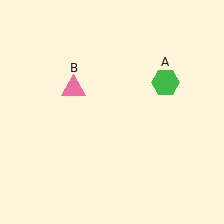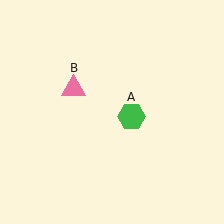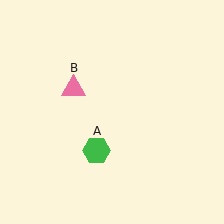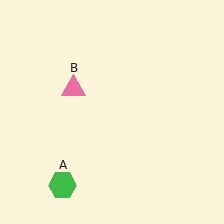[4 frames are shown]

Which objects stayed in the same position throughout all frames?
Pink triangle (object B) remained stationary.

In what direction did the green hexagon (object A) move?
The green hexagon (object A) moved down and to the left.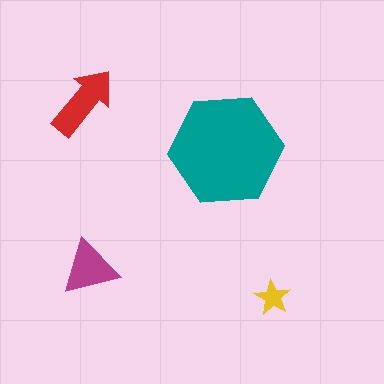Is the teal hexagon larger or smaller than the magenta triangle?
Larger.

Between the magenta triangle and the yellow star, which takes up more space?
The magenta triangle.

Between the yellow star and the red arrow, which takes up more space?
The red arrow.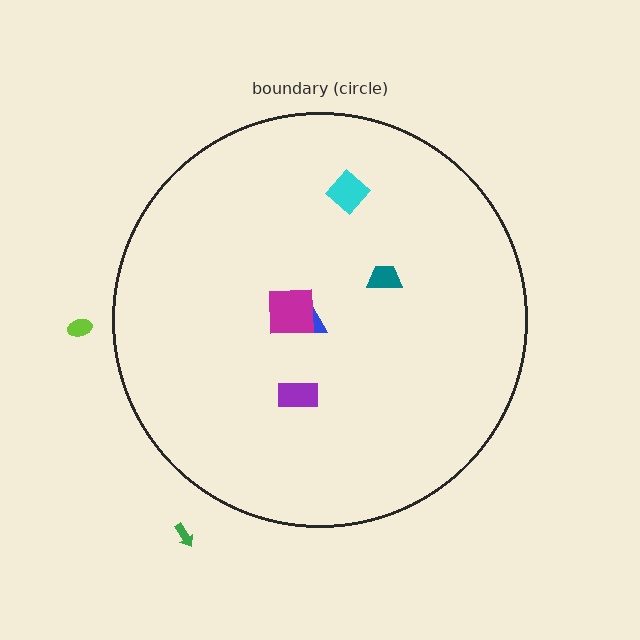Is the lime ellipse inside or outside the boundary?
Outside.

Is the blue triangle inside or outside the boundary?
Inside.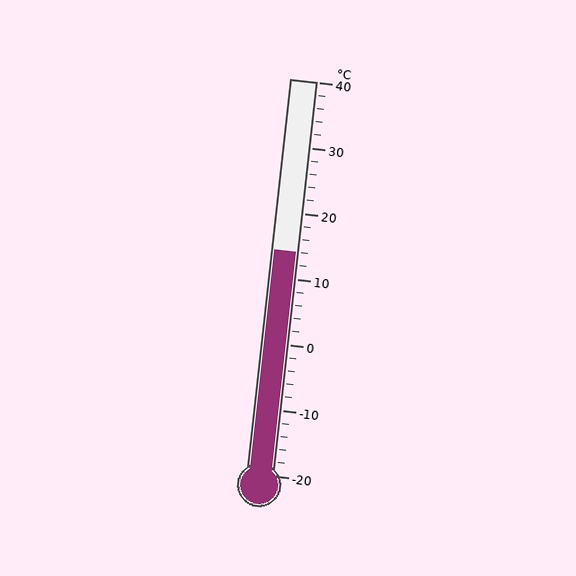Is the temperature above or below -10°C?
The temperature is above -10°C.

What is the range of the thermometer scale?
The thermometer scale ranges from -20°C to 40°C.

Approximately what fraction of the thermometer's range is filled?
The thermometer is filled to approximately 55% of its range.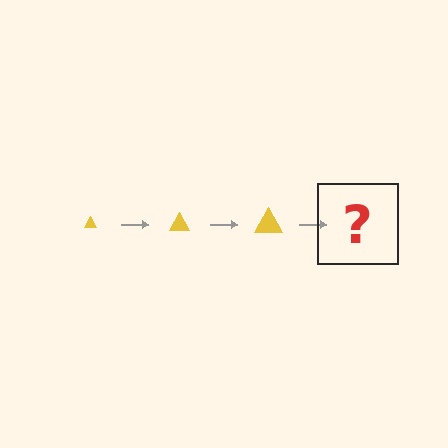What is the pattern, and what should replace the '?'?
The pattern is that the triangle gets progressively larger each step. The '?' should be a yellow triangle, larger than the previous one.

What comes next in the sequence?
The next element should be a yellow triangle, larger than the previous one.